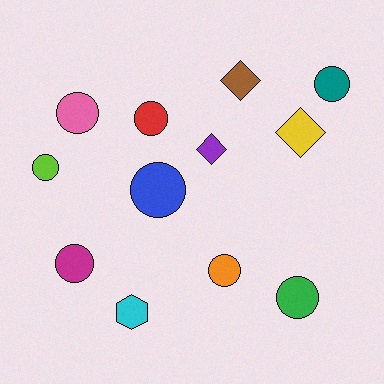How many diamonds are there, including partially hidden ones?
There are 3 diamonds.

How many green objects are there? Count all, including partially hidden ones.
There is 1 green object.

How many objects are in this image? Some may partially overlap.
There are 12 objects.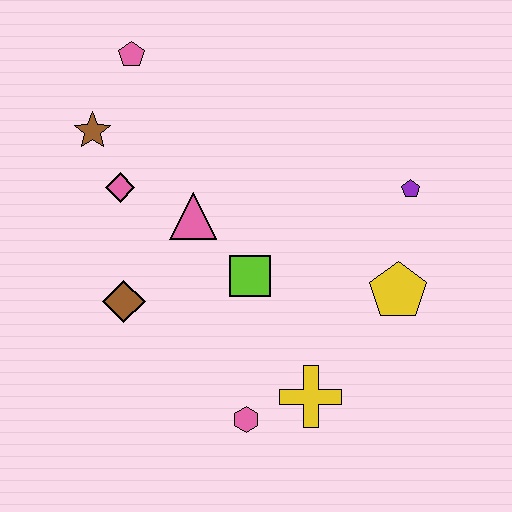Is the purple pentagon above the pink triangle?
Yes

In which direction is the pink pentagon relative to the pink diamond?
The pink pentagon is above the pink diamond.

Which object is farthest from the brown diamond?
The purple pentagon is farthest from the brown diamond.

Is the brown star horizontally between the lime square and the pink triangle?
No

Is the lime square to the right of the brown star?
Yes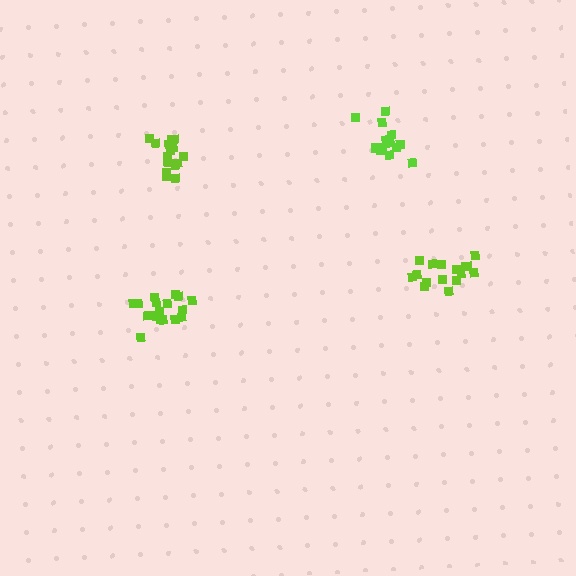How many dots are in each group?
Group 1: 14 dots, Group 2: 16 dots, Group 3: 18 dots, Group 4: 16 dots (64 total).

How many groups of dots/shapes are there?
There are 4 groups.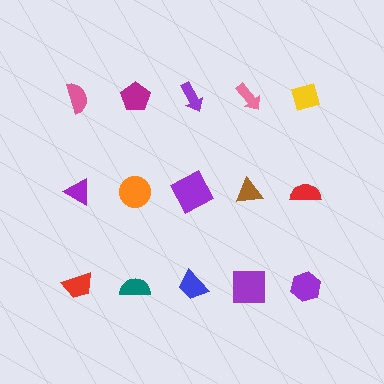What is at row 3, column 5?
A purple hexagon.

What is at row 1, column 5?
A yellow diamond.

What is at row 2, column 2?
An orange circle.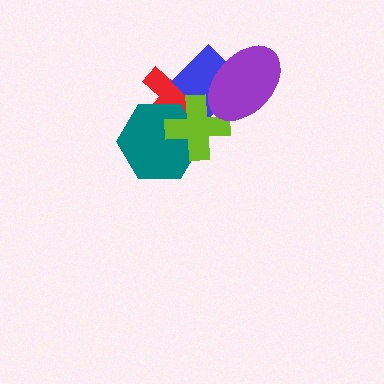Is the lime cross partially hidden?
Yes, it is partially covered by another shape.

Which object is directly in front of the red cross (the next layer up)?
The blue diamond is directly in front of the red cross.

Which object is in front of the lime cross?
The purple ellipse is in front of the lime cross.